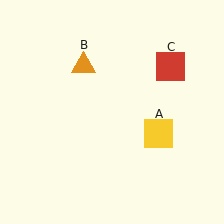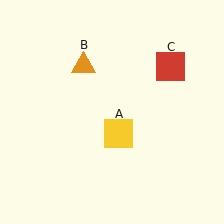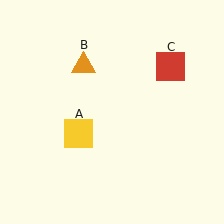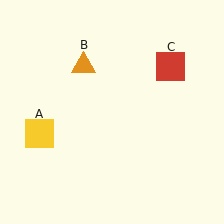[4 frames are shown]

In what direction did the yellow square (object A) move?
The yellow square (object A) moved left.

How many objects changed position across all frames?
1 object changed position: yellow square (object A).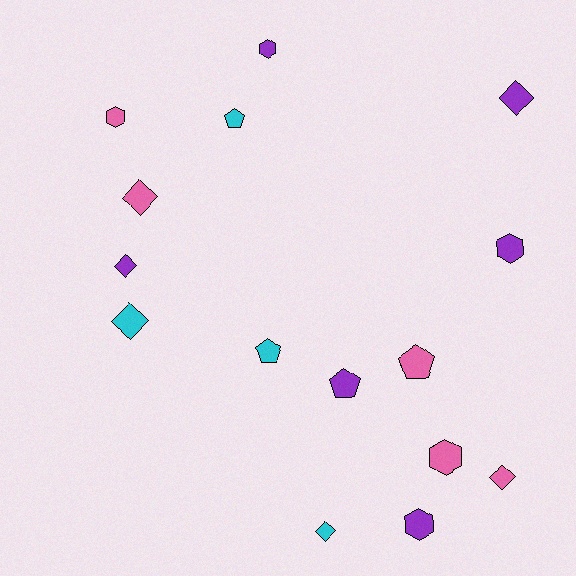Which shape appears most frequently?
Diamond, with 6 objects.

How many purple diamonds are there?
There are 2 purple diamonds.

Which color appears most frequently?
Purple, with 6 objects.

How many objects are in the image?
There are 15 objects.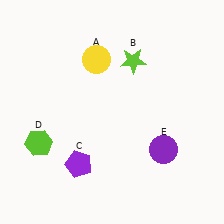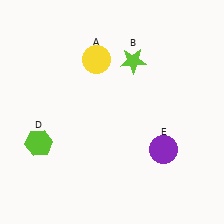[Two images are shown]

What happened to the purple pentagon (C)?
The purple pentagon (C) was removed in Image 2. It was in the bottom-left area of Image 1.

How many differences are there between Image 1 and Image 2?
There is 1 difference between the two images.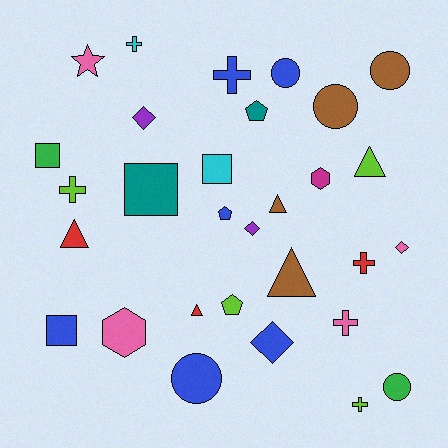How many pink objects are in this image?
There are 4 pink objects.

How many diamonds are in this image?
There are 4 diamonds.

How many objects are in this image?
There are 30 objects.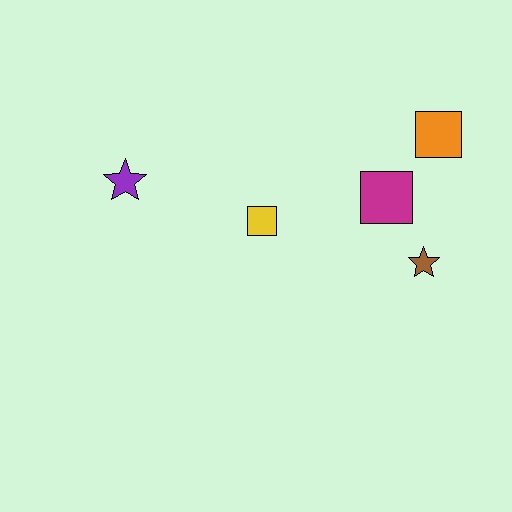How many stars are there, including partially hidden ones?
There are 2 stars.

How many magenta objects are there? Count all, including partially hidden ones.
There is 1 magenta object.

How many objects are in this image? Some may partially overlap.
There are 5 objects.